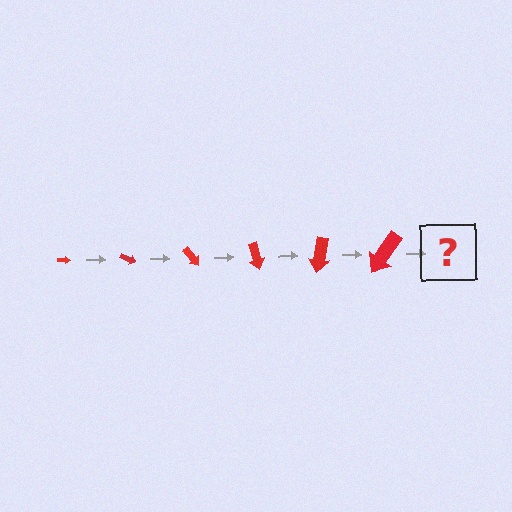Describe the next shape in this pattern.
It should be an arrow, larger than the previous one and rotated 150 degrees from the start.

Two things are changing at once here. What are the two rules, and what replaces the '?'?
The two rules are that the arrow grows larger each step and it rotates 25 degrees each step. The '?' should be an arrow, larger than the previous one and rotated 150 degrees from the start.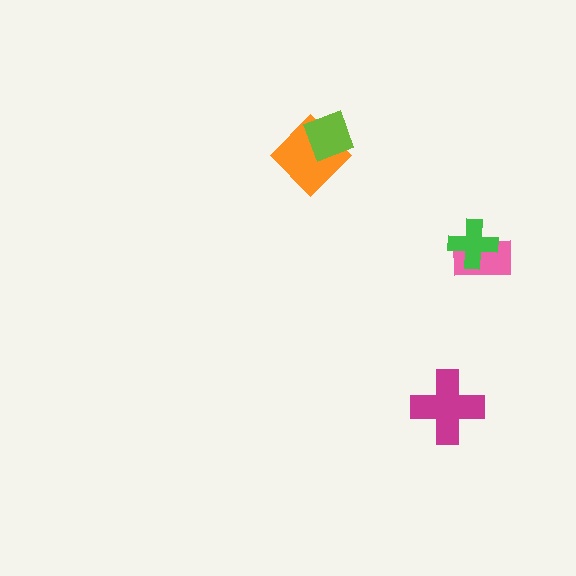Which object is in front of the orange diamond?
The lime diamond is in front of the orange diamond.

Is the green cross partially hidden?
No, no other shape covers it.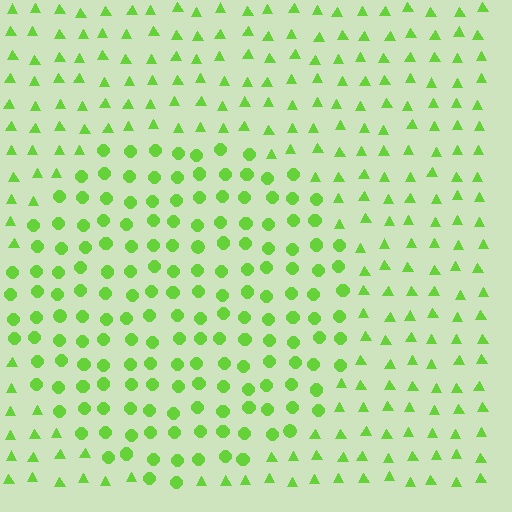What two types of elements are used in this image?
The image uses circles inside the circle region and triangles outside it.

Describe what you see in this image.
The image is filled with small lime elements arranged in a uniform grid. A circle-shaped region contains circles, while the surrounding area contains triangles. The boundary is defined purely by the change in element shape.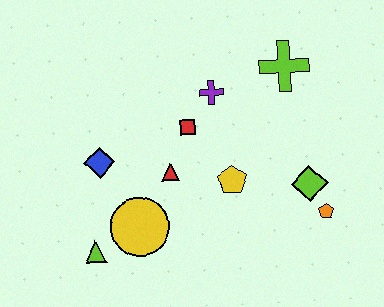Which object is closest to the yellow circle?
The lime triangle is closest to the yellow circle.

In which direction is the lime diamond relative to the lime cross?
The lime diamond is below the lime cross.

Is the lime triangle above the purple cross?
No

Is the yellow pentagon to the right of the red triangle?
Yes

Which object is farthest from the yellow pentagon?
The lime triangle is farthest from the yellow pentagon.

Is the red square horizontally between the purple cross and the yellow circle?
Yes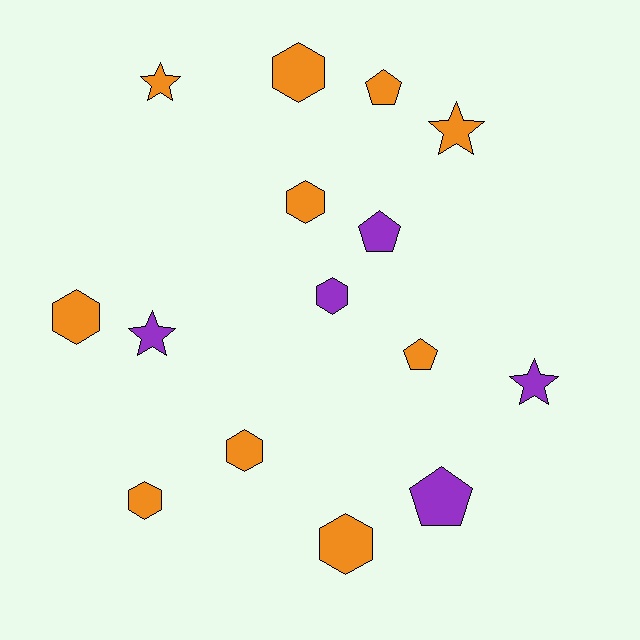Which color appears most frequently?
Orange, with 10 objects.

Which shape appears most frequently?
Hexagon, with 7 objects.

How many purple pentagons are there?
There are 2 purple pentagons.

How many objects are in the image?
There are 15 objects.